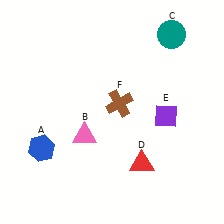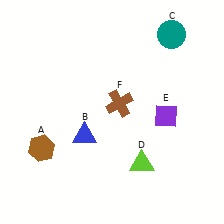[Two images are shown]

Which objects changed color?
A changed from blue to brown. B changed from pink to blue. D changed from red to lime.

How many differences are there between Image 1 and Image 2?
There are 3 differences between the two images.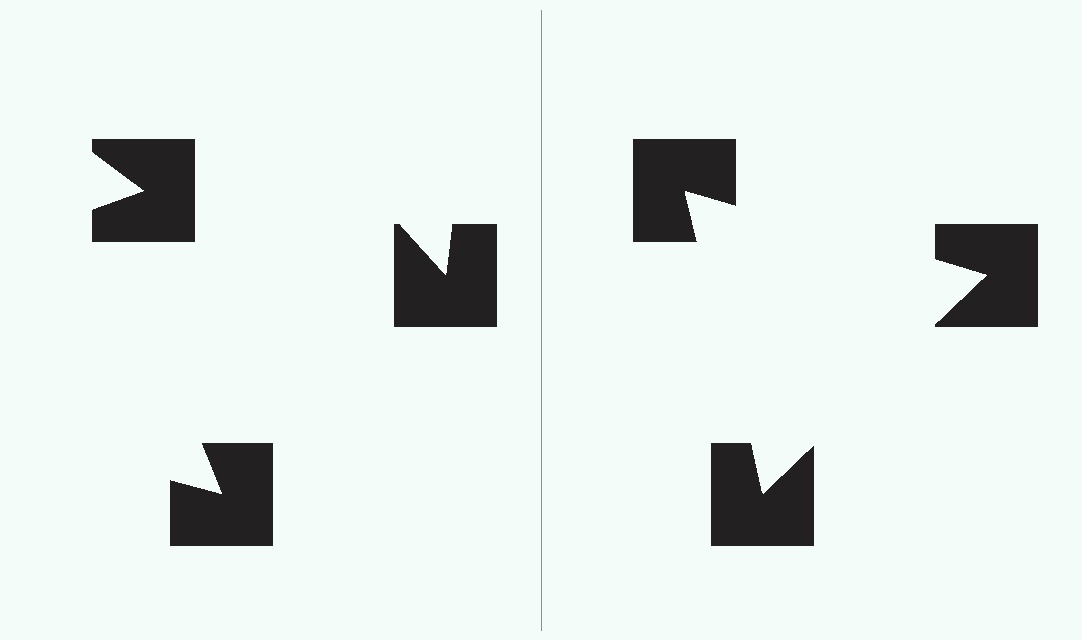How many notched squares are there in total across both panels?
6 — 3 on each side.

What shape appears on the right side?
An illusory triangle.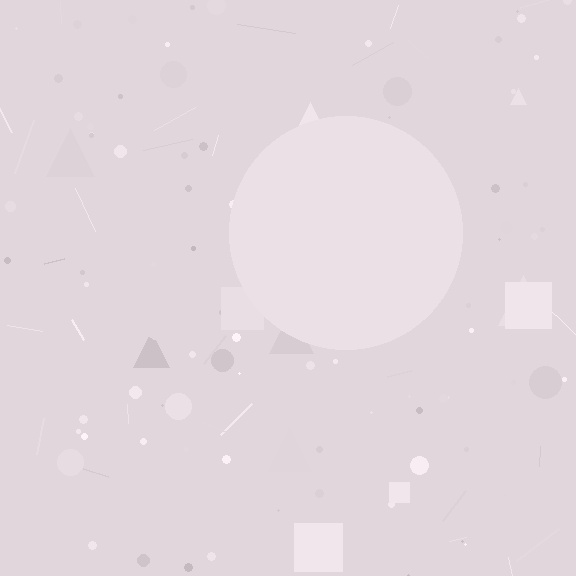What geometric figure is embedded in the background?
A circle is embedded in the background.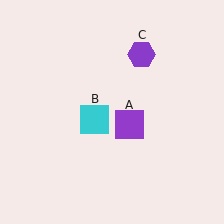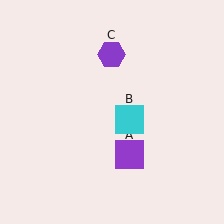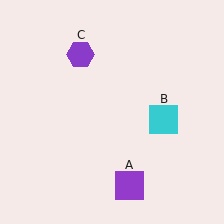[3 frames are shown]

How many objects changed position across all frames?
3 objects changed position: purple square (object A), cyan square (object B), purple hexagon (object C).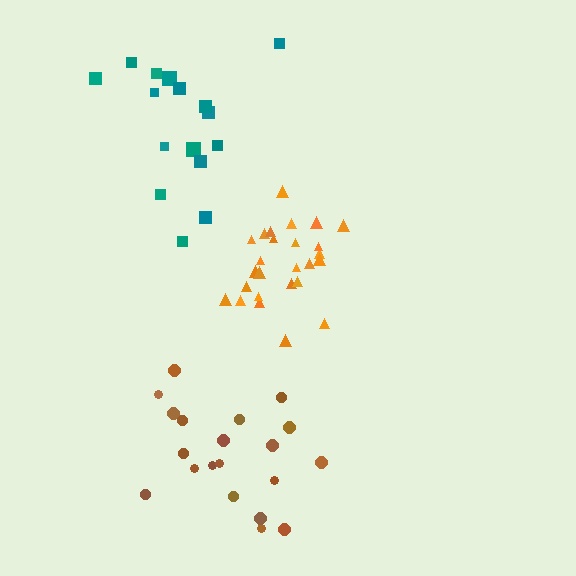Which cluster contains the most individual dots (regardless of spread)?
Orange (26).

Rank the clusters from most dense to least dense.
orange, brown, teal.